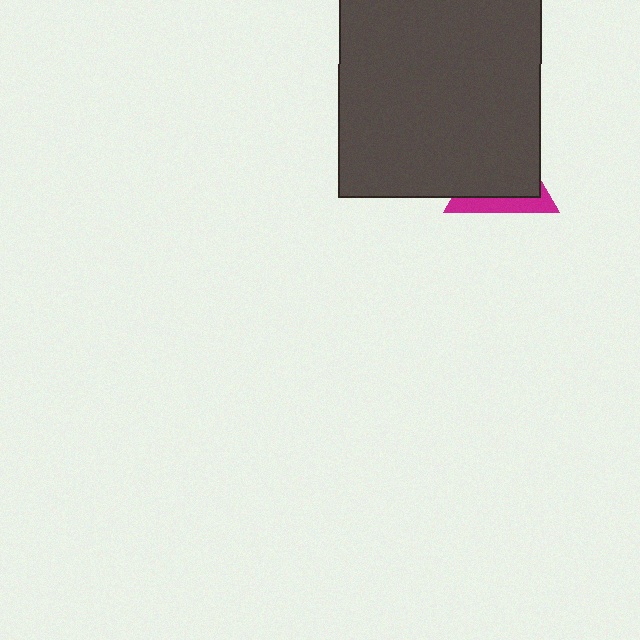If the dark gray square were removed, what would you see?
You would see the complete magenta triangle.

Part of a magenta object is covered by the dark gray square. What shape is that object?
It is a triangle.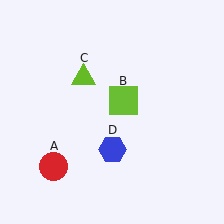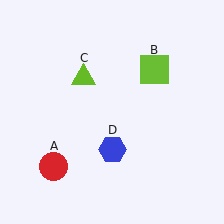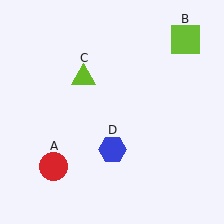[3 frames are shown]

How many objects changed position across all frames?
1 object changed position: lime square (object B).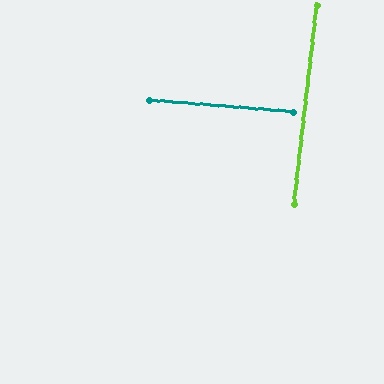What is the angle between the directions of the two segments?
Approximately 88 degrees.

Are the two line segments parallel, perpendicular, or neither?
Perpendicular — they meet at approximately 88°.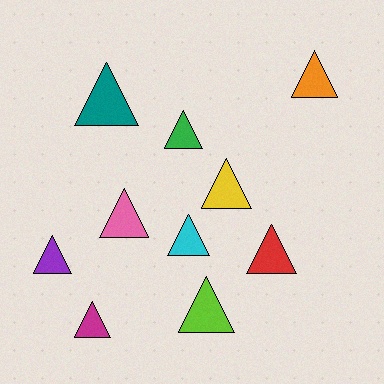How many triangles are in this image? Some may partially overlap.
There are 10 triangles.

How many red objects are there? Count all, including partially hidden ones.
There is 1 red object.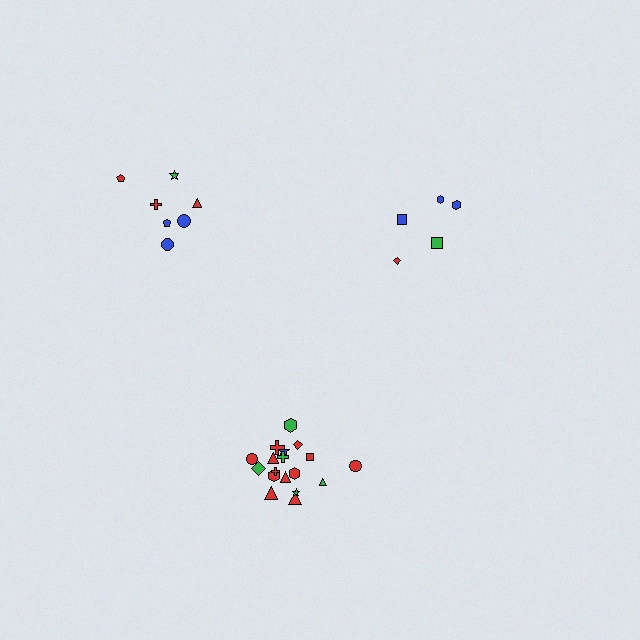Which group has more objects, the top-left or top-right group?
The top-left group.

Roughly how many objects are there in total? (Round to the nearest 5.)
Roughly 30 objects in total.